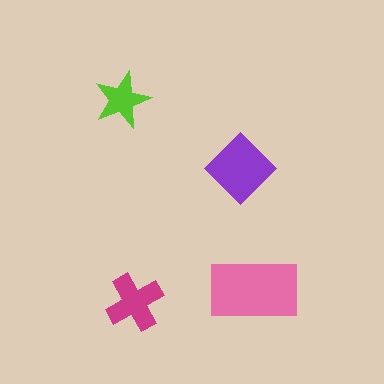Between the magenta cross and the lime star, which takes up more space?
The magenta cross.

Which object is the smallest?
The lime star.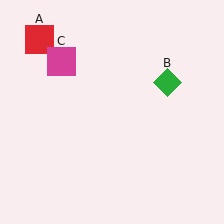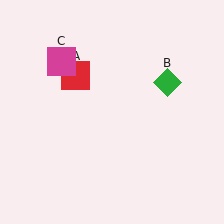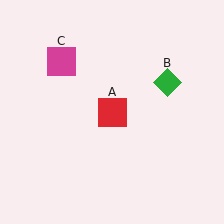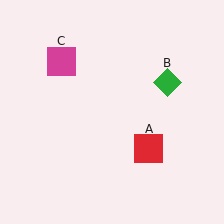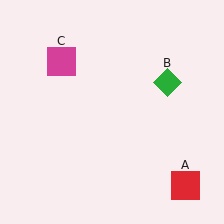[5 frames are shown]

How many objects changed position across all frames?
1 object changed position: red square (object A).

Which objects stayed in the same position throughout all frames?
Green diamond (object B) and magenta square (object C) remained stationary.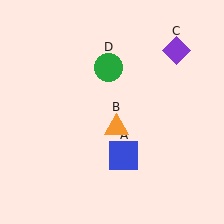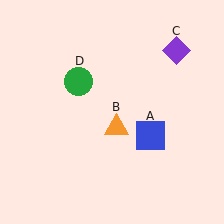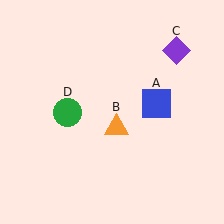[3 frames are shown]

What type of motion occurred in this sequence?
The blue square (object A), green circle (object D) rotated counterclockwise around the center of the scene.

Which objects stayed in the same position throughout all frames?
Orange triangle (object B) and purple diamond (object C) remained stationary.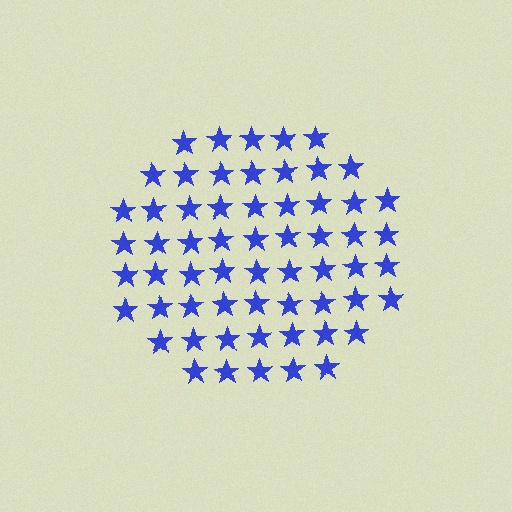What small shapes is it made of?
It is made of small stars.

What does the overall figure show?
The overall figure shows a hexagon.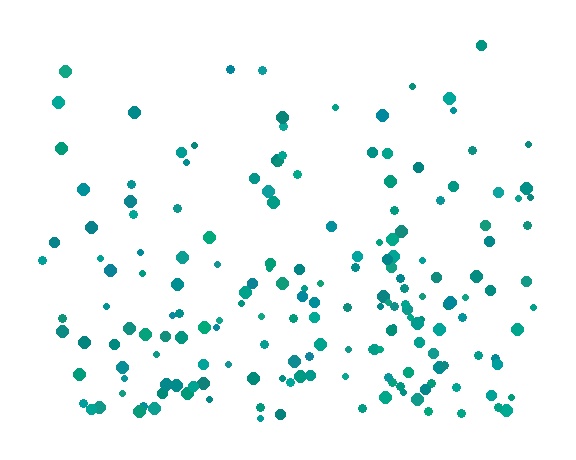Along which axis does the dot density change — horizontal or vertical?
Vertical.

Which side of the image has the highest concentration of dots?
The bottom.